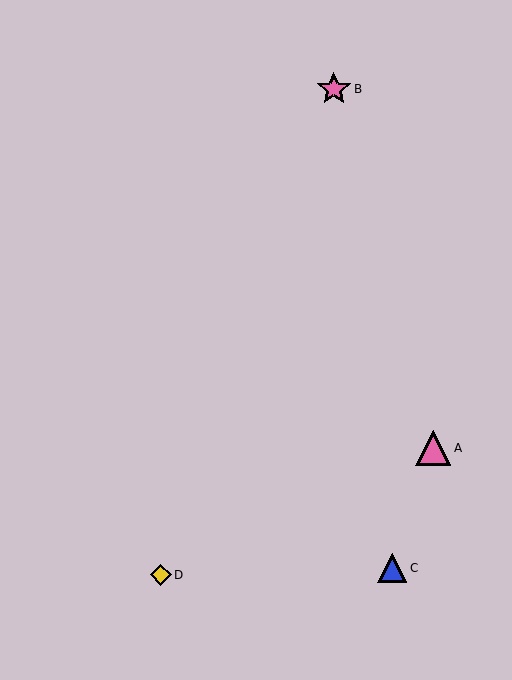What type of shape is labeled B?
Shape B is a pink star.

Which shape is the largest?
The pink triangle (labeled A) is the largest.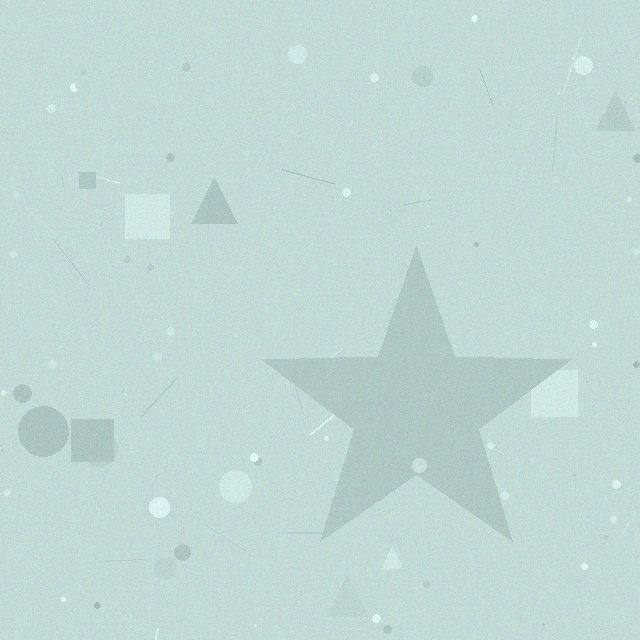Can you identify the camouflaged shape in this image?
The camouflaged shape is a star.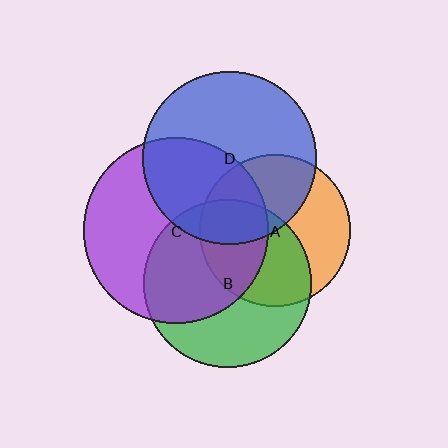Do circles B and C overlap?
Yes.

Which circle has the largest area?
Circle C (purple).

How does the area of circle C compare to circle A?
Approximately 1.5 times.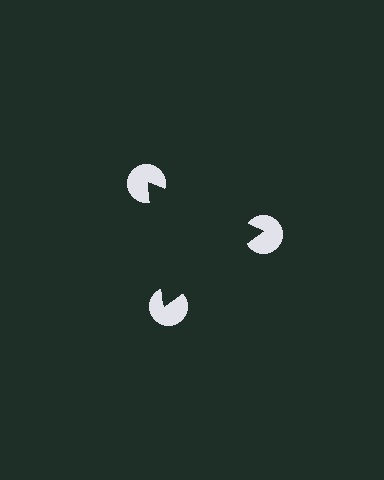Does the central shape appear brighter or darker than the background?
It typically appears slightly darker than the background, even though no actual brightness change is drawn.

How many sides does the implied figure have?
3 sides.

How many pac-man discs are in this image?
There are 3 — one at each vertex of the illusory triangle.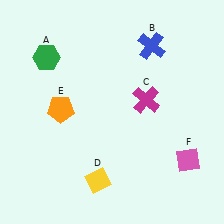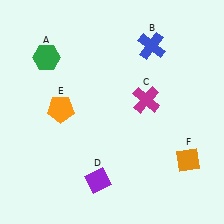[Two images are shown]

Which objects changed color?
D changed from yellow to purple. F changed from pink to orange.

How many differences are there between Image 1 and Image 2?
There are 2 differences between the two images.